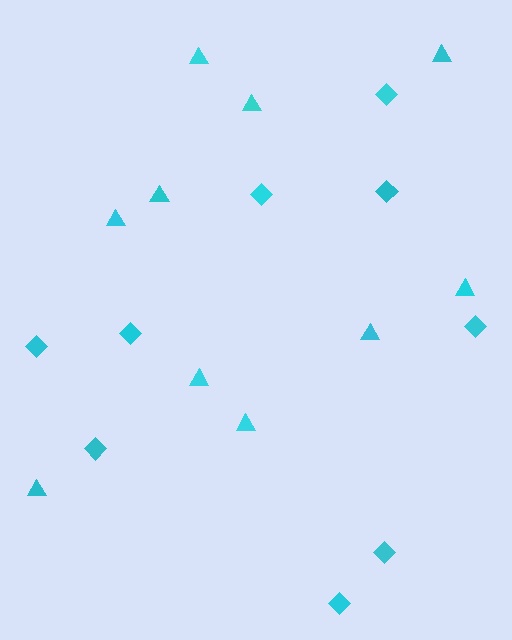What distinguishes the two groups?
There are 2 groups: one group of triangles (10) and one group of diamonds (9).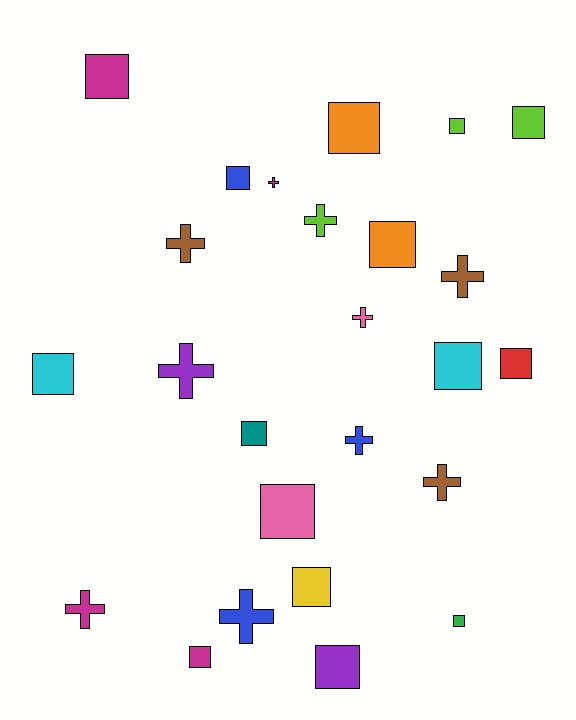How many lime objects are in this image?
There are 3 lime objects.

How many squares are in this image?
There are 15 squares.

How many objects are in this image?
There are 25 objects.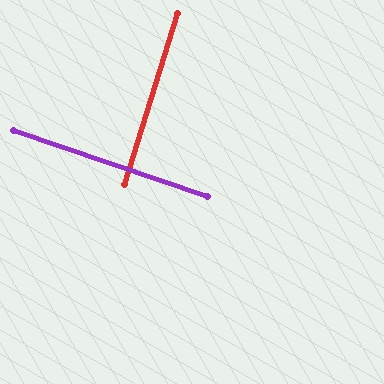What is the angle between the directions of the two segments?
Approximately 88 degrees.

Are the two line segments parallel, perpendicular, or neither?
Perpendicular — they meet at approximately 88°.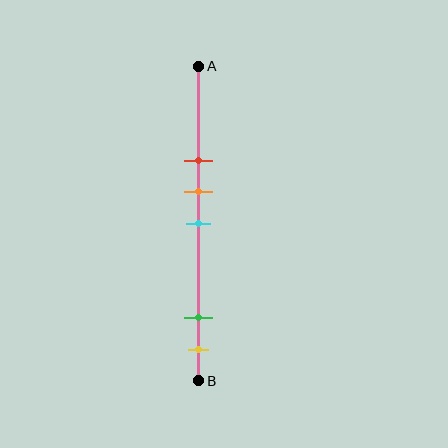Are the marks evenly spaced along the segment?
No, the marks are not evenly spaced.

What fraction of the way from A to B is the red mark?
The red mark is approximately 30% (0.3) of the way from A to B.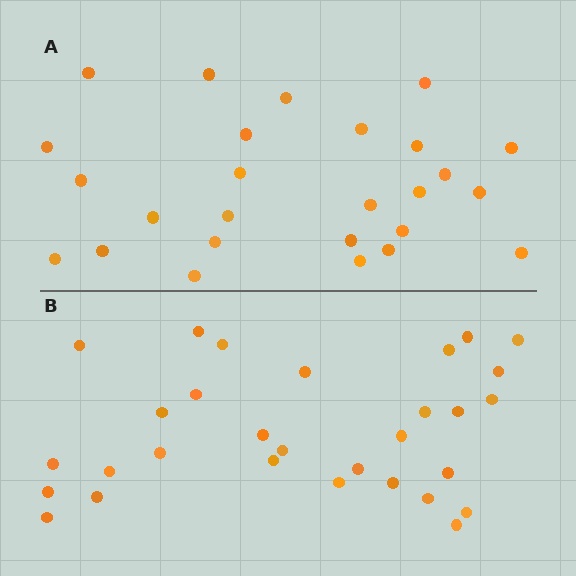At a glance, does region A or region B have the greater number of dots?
Region B (the bottom region) has more dots.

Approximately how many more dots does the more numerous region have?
Region B has about 4 more dots than region A.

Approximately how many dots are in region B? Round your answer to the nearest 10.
About 30 dots.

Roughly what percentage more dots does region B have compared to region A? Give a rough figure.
About 15% more.